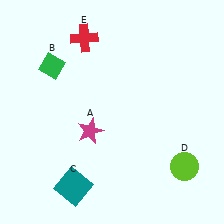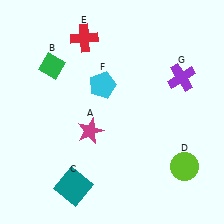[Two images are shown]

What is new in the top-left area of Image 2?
A cyan pentagon (F) was added in the top-left area of Image 2.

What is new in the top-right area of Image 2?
A purple cross (G) was added in the top-right area of Image 2.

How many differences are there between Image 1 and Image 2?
There are 2 differences between the two images.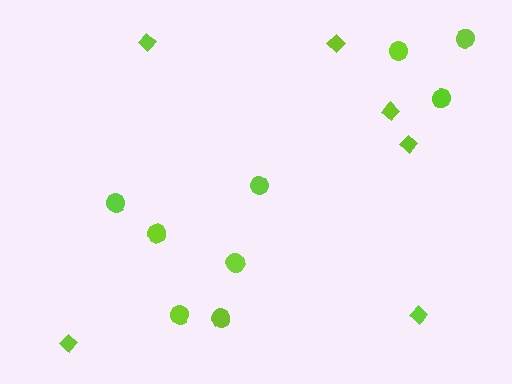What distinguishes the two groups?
There are 2 groups: one group of diamonds (6) and one group of circles (9).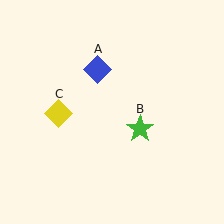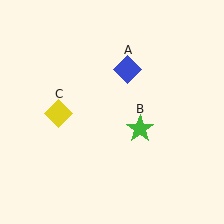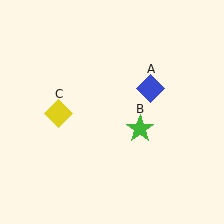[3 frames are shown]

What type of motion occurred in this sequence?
The blue diamond (object A) rotated clockwise around the center of the scene.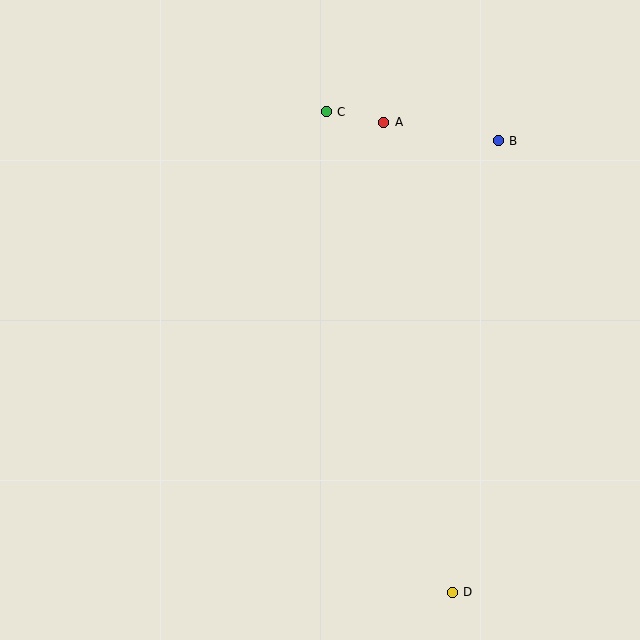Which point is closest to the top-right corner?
Point B is closest to the top-right corner.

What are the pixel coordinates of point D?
Point D is at (452, 593).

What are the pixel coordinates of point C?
Point C is at (326, 112).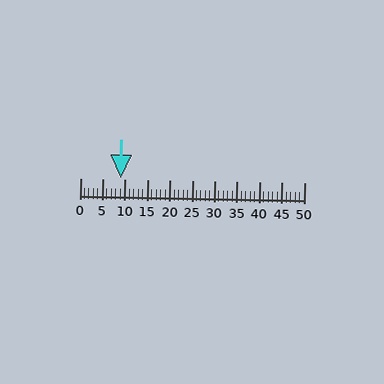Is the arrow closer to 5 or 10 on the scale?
The arrow is closer to 10.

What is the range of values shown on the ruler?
The ruler shows values from 0 to 50.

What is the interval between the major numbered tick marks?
The major tick marks are spaced 5 units apart.